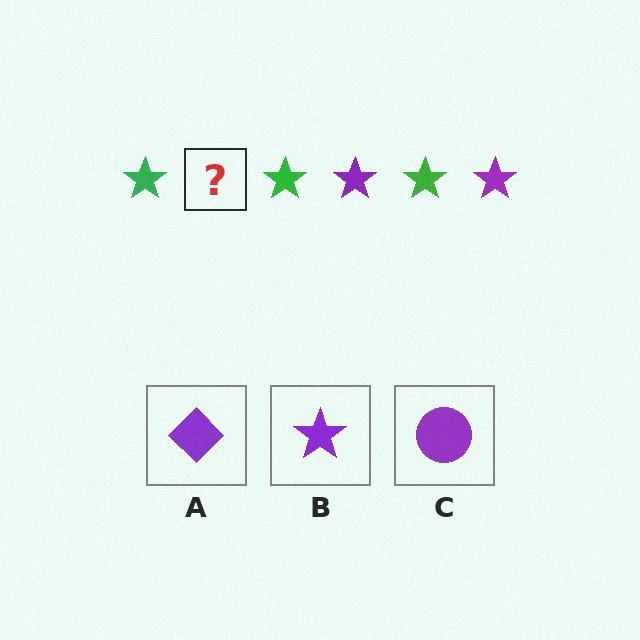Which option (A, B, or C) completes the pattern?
B.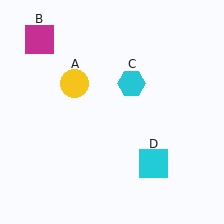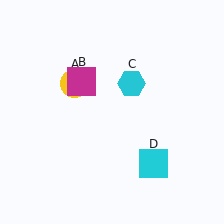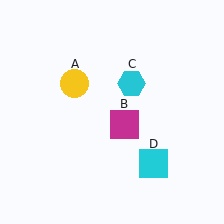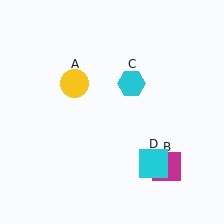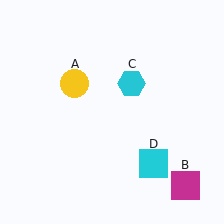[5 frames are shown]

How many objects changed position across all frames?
1 object changed position: magenta square (object B).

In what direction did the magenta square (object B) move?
The magenta square (object B) moved down and to the right.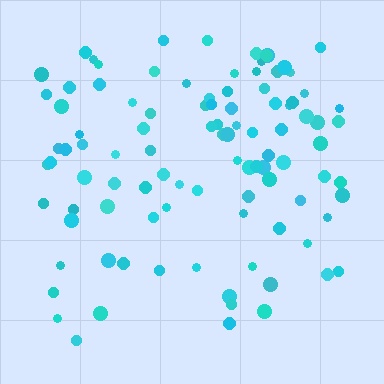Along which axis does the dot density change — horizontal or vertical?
Vertical.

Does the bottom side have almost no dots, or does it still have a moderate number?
Still a moderate number, just noticeably fewer than the top.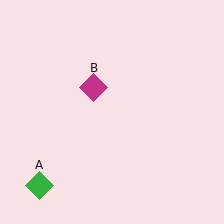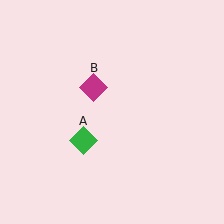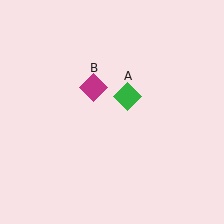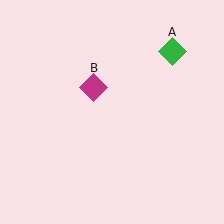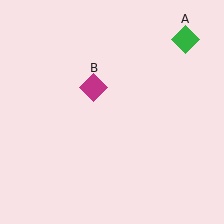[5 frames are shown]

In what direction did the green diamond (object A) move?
The green diamond (object A) moved up and to the right.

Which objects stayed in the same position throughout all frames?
Magenta diamond (object B) remained stationary.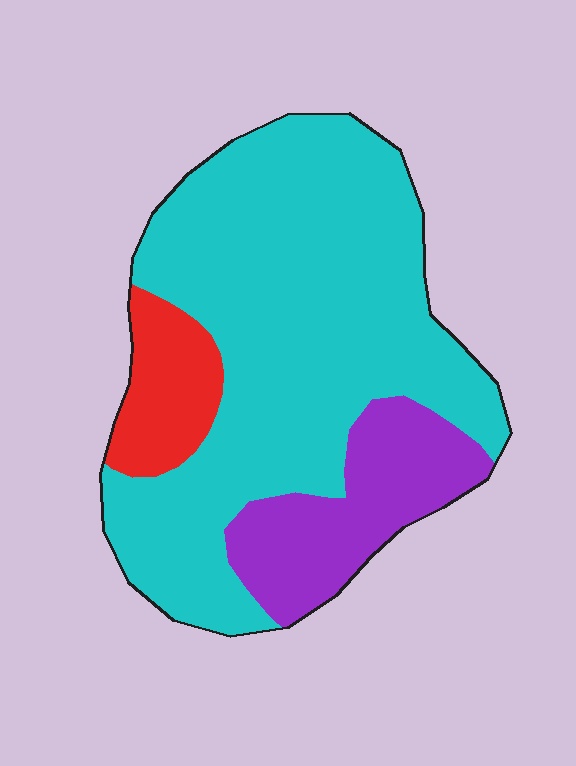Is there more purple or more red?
Purple.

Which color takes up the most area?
Cyan, at roughly 70%.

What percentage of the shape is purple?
Purple covers about 20% of the shape.